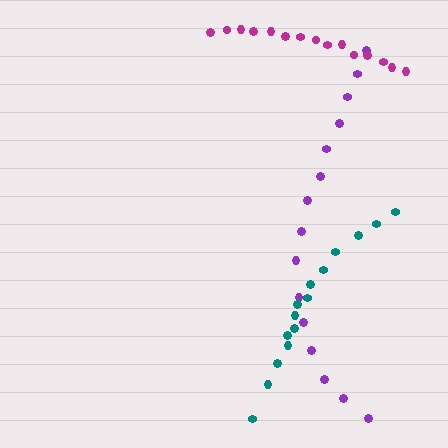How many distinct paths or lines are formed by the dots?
There are 3 distinct paths.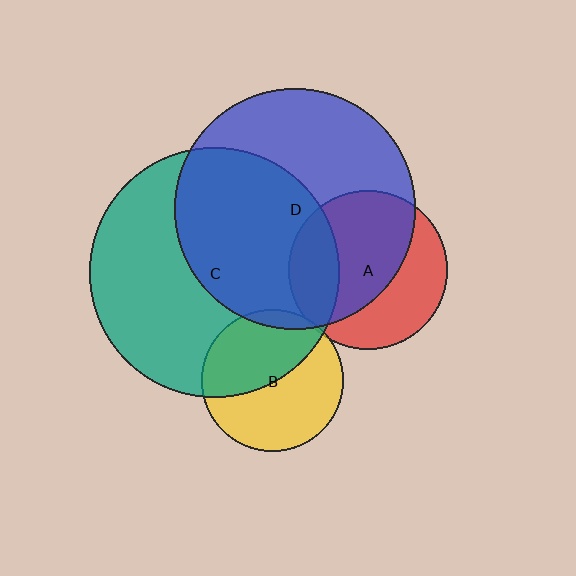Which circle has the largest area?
Circle C (teal).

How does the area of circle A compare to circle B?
Approximately 1.3 times.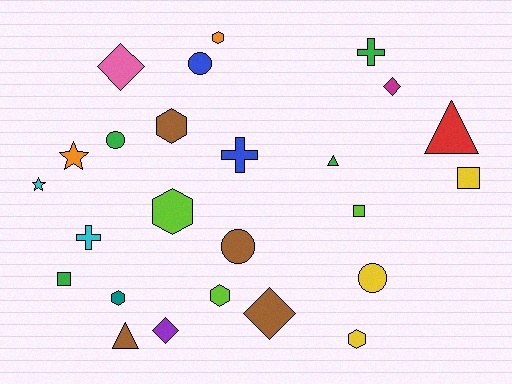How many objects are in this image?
There are 25 objects.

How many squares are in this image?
There are 3 squares.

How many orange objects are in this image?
There are 2 orange objects.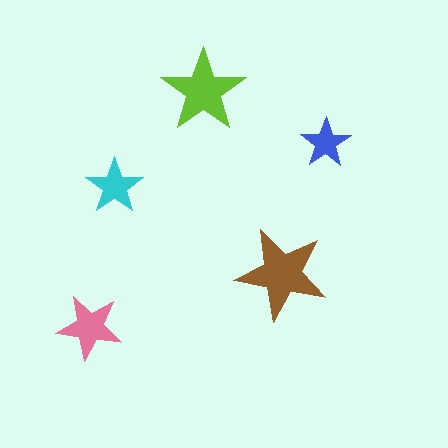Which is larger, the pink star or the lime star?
The lime one.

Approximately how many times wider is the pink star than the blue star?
About 1.5 times wider.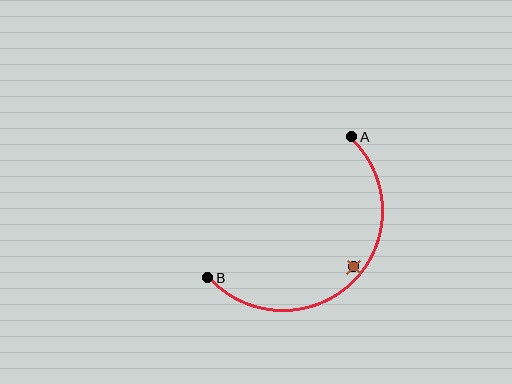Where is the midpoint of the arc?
The arc midpoint is the point on the curve farthest from the straight line joining A and B. It sits below and to the right of that line.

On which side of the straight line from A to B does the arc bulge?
The arc bulges below and to the right of the straight line connecting A and B.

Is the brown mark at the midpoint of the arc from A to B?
No — the brown mark does not lie on the arc at all. It sits slightly inside the curve.